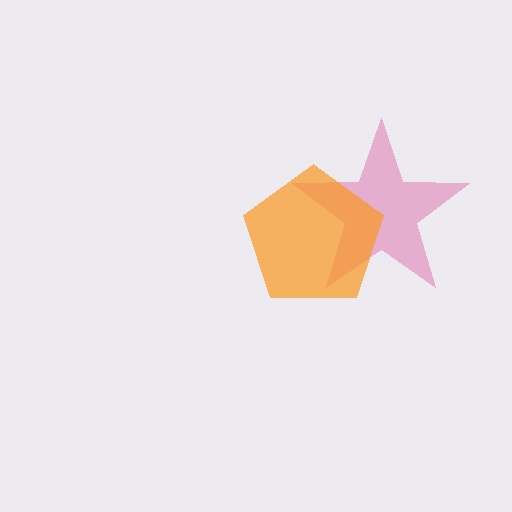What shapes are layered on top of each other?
The layered shapes are: a pink star, an orange pentagon.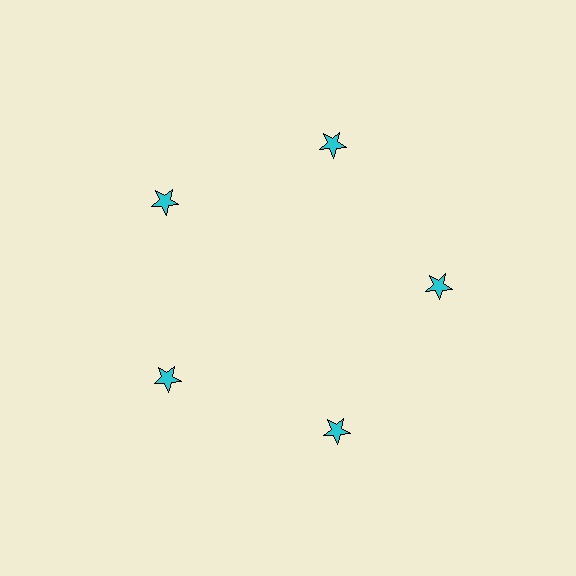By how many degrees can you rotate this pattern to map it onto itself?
The pattern maps onto itself every 72 degrees of rotation.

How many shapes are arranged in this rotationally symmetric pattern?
There are 5 shapes, arranged in 5 groups of 1.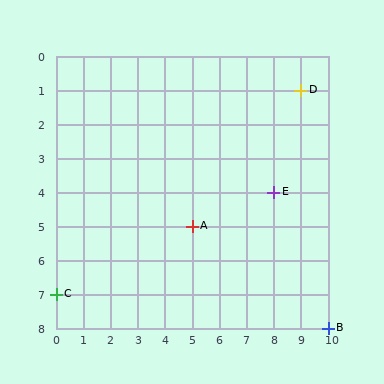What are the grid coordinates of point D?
Point D is at grid coordinates (9, 1).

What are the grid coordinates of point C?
Point C is at grid coordinates (0, 7).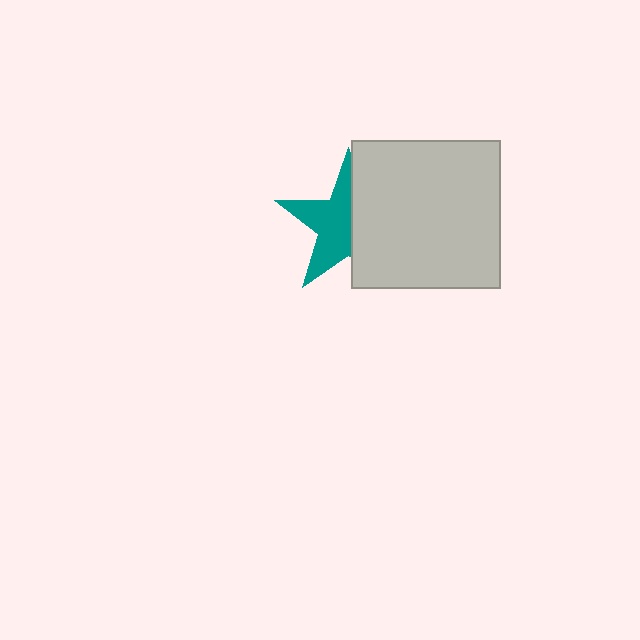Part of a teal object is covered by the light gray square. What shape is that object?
It is a star.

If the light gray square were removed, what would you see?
You would see the complete teal star.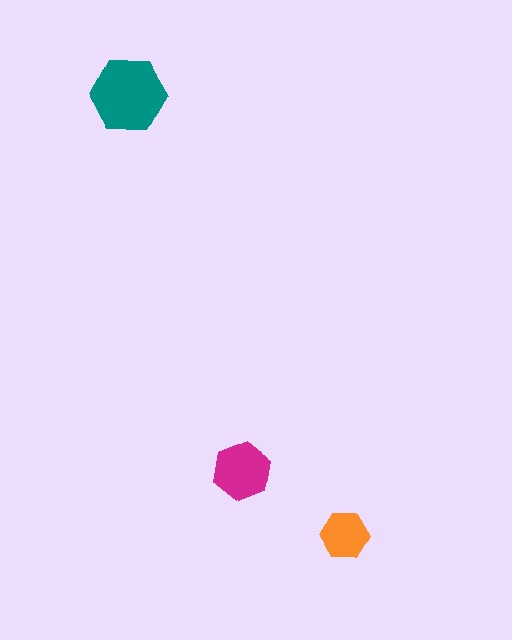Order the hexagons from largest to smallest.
the teal one, the magenta one, the orange one.